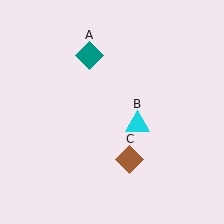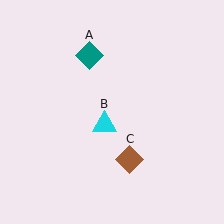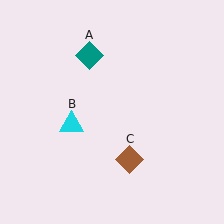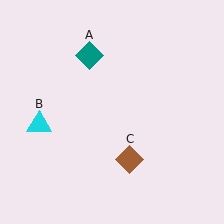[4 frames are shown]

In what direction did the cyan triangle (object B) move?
The cyan triangle (object B) moved left.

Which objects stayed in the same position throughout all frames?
Teal diamond (object A) and brown diamond (object C) remained stationary.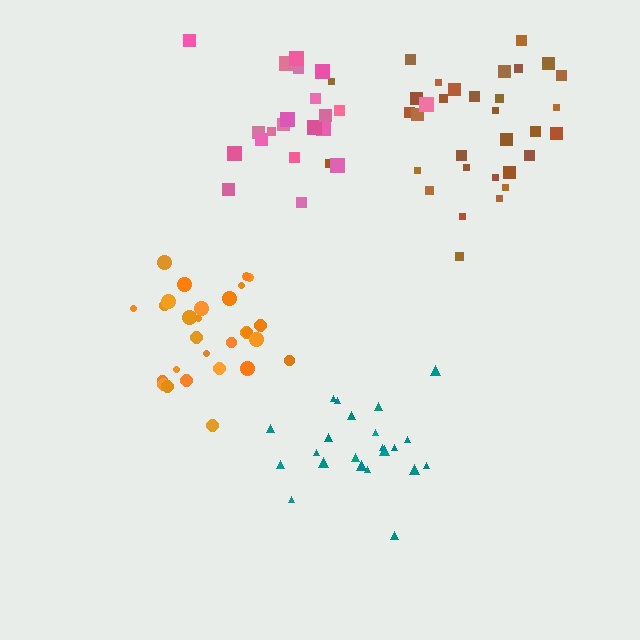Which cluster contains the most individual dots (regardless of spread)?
Brown (32).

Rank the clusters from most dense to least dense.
orange, teal, pink, brown.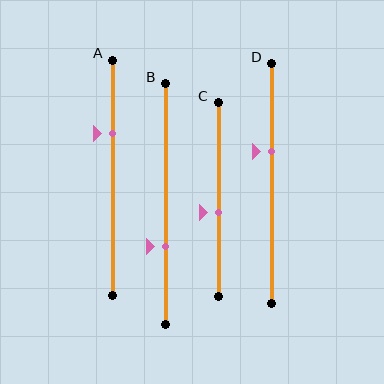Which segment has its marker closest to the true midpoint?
Segment C has its marker closest to the true midpoint.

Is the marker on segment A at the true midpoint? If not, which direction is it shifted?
No, the marker on segment A is shifted upward by about 19% of the segment length.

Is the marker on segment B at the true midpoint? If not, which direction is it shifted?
No, the marker on segment B is shifted downward by about 18% of the segment length.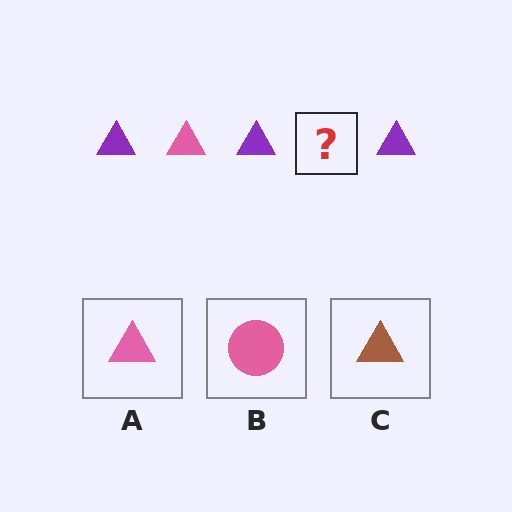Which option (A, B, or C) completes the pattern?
A.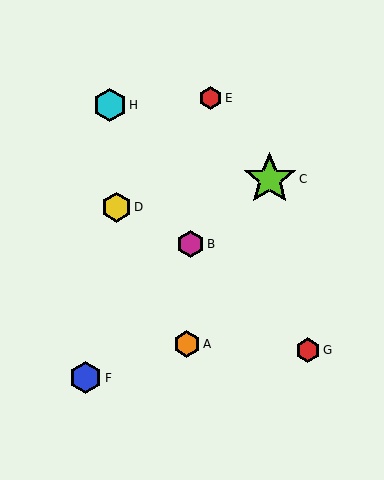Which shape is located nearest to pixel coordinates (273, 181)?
The lime star (labeled C) at (270, 179) is nearest to that location.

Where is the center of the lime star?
The center of the lime star is at (270, 179).